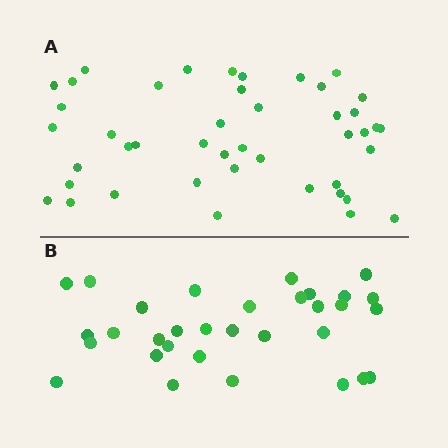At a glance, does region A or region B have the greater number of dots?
Region A (the top region) has more dots.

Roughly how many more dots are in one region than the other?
Region A has roughly 12 or so more dots than region B.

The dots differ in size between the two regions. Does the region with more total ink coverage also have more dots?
No. Region B has more total ink coverage because its dots are larger, but region A actually contains more individual dots. Total area can be misleading — the number of items is what matters here.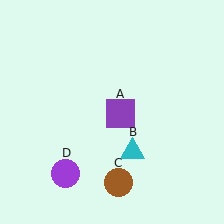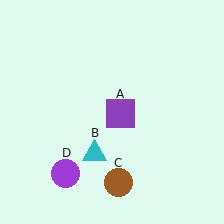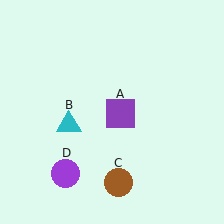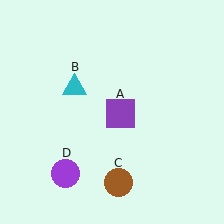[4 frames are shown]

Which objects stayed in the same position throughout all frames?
Purple square (object A) and brown circle (object C) and purple circle (object D) remained stationary.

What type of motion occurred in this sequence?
The cyan triangle (object B) rotated clockwise around the center of the scene.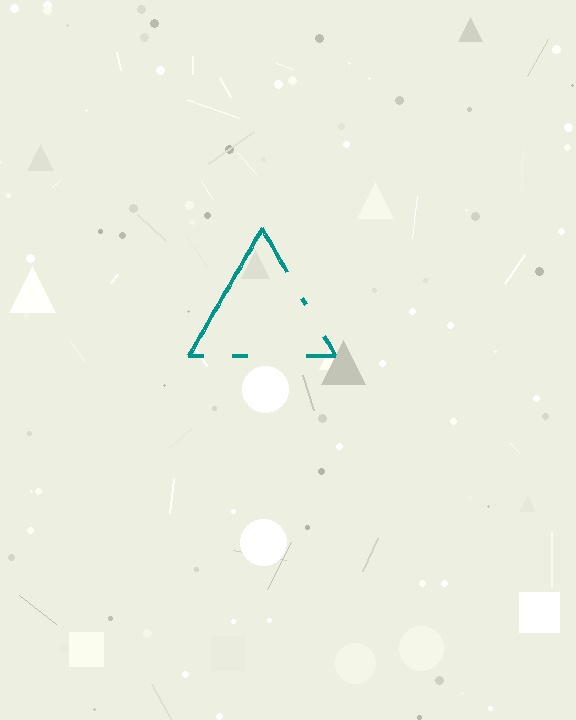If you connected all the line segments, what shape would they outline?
They would outline a triangle.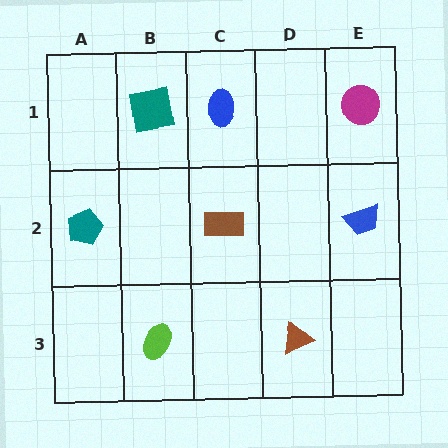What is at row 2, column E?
A blue trapezoid.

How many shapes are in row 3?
2 shapes.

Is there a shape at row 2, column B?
No, that cell is empty.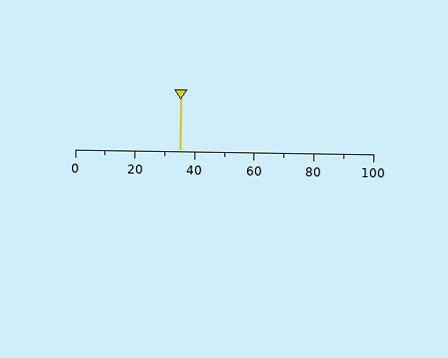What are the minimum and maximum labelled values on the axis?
The axis runs from 0 to 100.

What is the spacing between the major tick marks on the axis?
The major ticks are spaced 20 apart.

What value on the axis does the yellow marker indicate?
The marker indicates approximately 35.